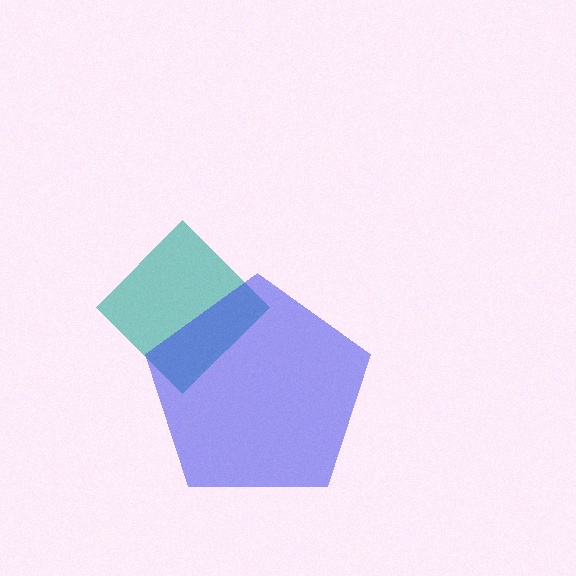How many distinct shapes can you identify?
There are 2 distinct shapes: a teal diamond, a blue pentagon.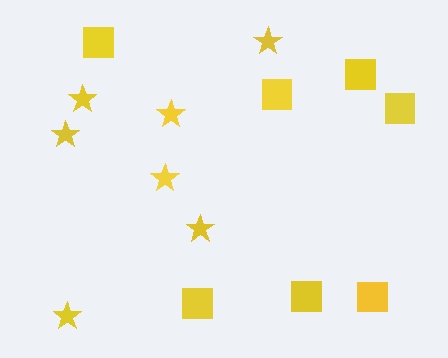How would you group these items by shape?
There are 2 groups: one group of stars (7) and one group of squares (7).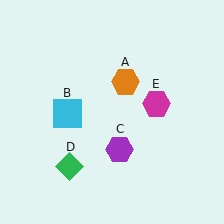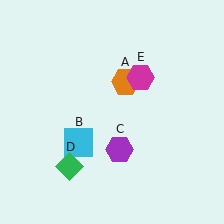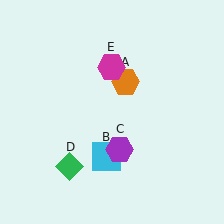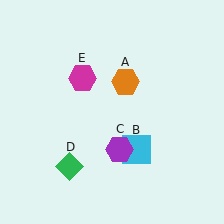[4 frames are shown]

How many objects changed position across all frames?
2 objects changed position: cyan square (object B), magenta hexagon (object E).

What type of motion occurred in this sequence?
The cyan square (object B), magenta hexagon (object E) rotated counterclockwise around the center of the scene.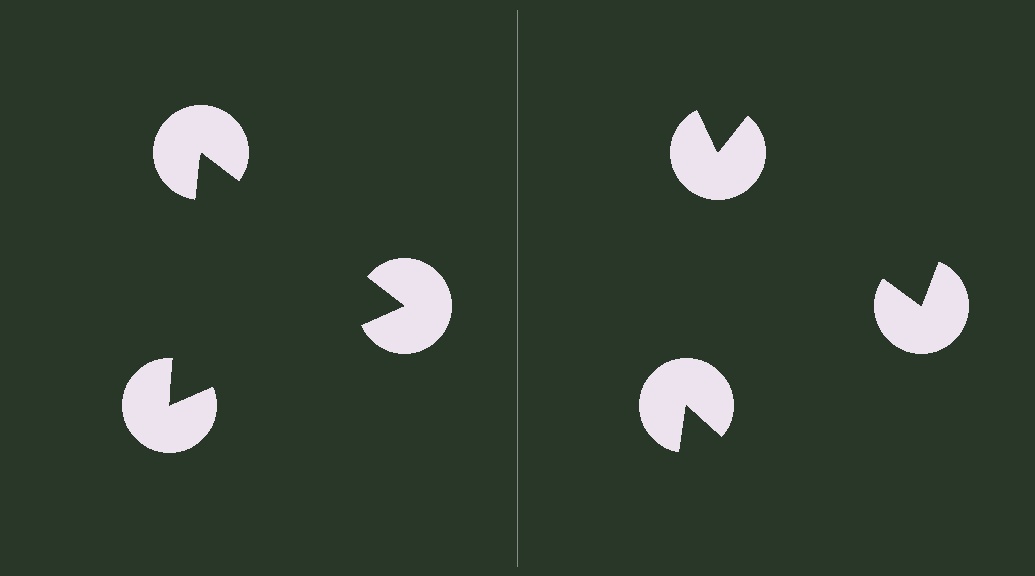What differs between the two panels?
The pac-man discs are positioned identically on both sides; only the wedge orientations differ. On the left they align to a triangle; on the right they are misaligned.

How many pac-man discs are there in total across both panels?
6 — 3 on each side.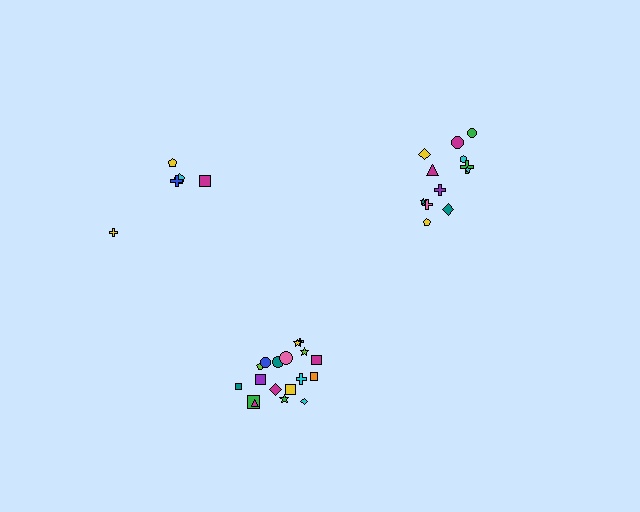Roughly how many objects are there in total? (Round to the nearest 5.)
Roughly 35 objects in total.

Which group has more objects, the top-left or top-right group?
The top-right group.